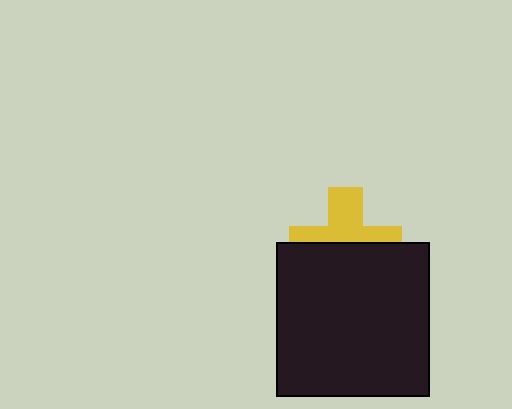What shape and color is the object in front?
The object in front is a black square.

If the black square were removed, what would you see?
You would see the complete yellow cross.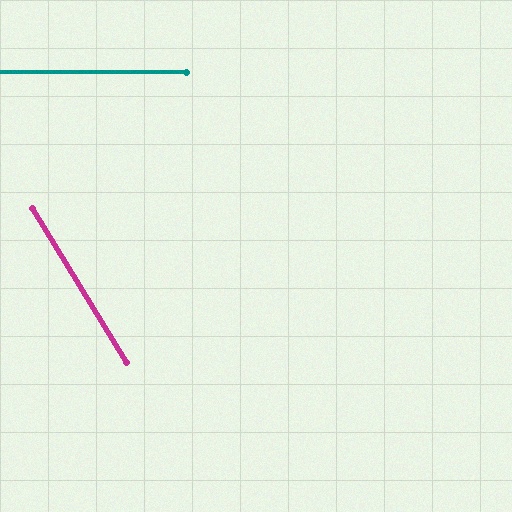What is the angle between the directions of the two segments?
Approximately 58 degrees.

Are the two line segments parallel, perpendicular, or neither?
Neither parallel nor perpendicular — they differ by about 58°.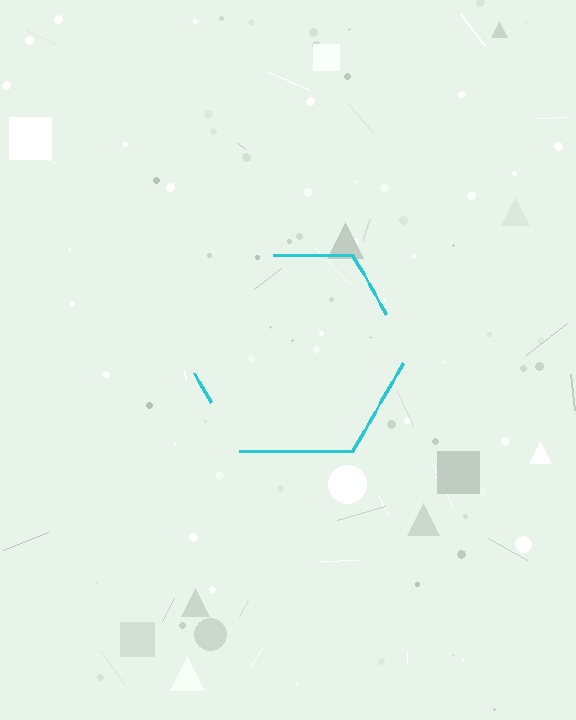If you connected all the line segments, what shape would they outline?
They would outline a hexagon.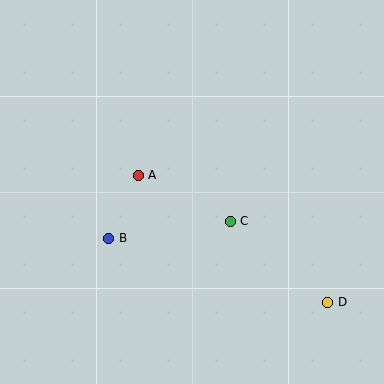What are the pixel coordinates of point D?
Point D is at (328, 302).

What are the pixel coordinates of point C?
Point C is at (230, 221).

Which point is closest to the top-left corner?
Point A is closest to the top-left corner.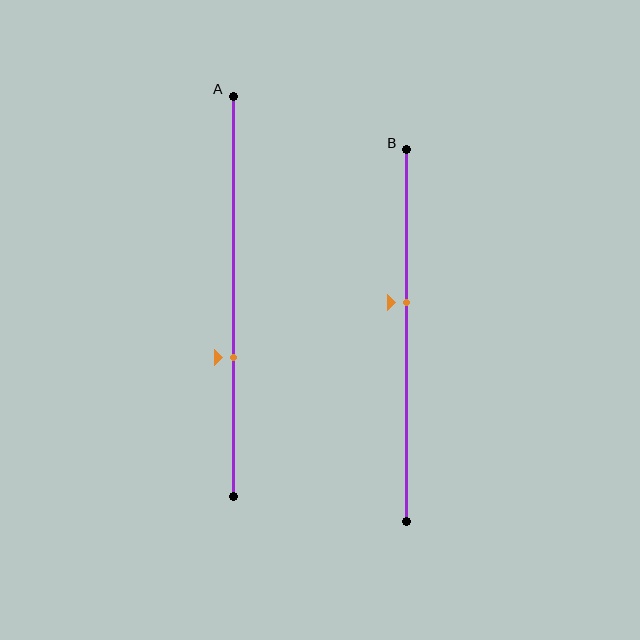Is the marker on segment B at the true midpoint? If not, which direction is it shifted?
No, the marker on segment B is shifted upward by about 9% of the segment length.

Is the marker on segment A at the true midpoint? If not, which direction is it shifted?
No, the marker on segment A is shifted downward by about 15% of the segment length.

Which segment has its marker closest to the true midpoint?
Segment B has its marker closest to the true midpoint.